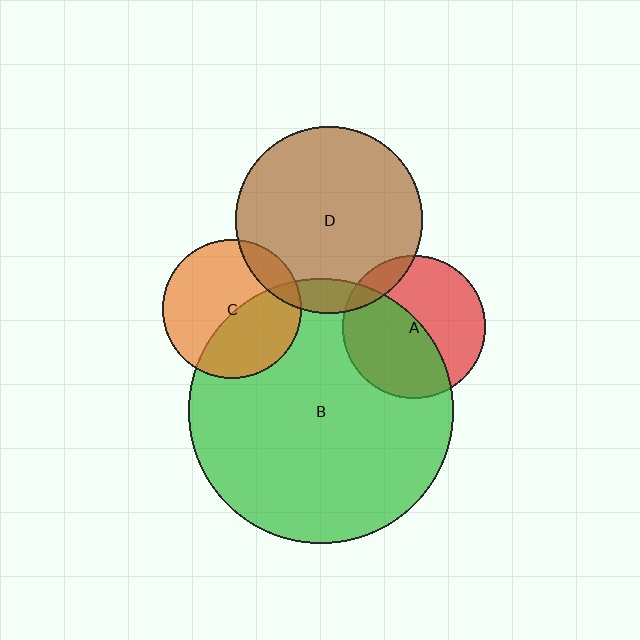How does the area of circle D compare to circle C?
Approximately 1.8 times.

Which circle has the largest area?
Circle B (green).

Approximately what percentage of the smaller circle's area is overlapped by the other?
Approximately 10%.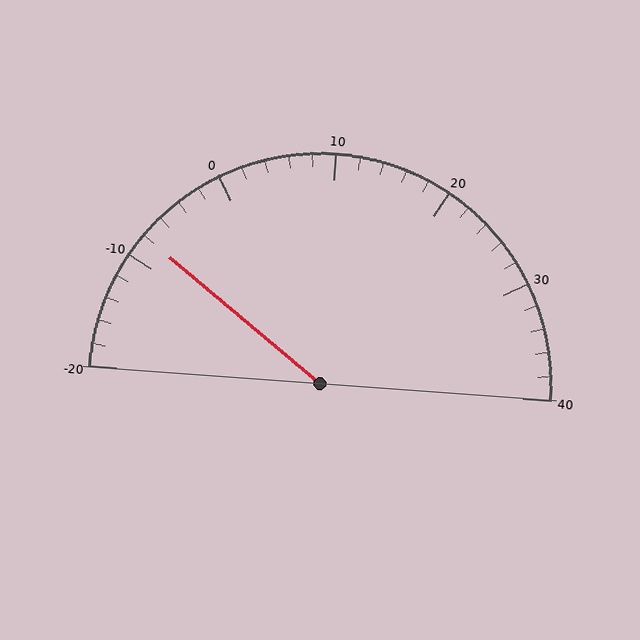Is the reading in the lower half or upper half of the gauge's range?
The reading is in the lower half of the range (-20 to 40).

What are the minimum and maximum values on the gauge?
The gauge ranges from -20 to 40.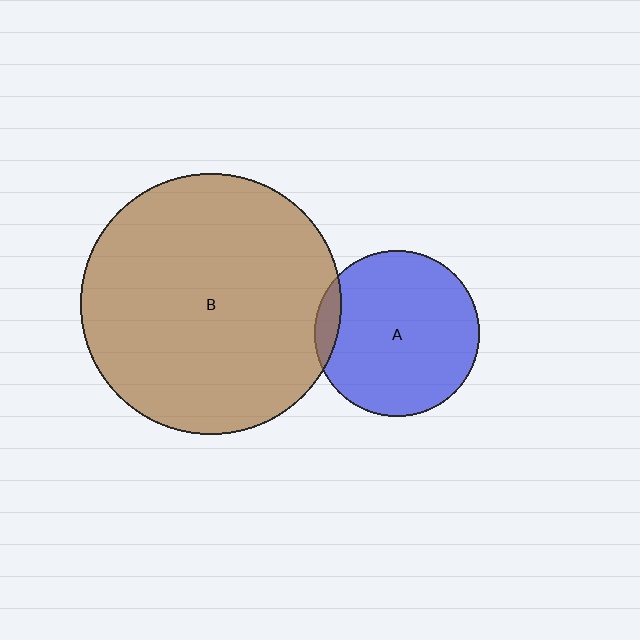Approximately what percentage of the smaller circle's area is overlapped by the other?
Approximately 5%.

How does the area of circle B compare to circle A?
Approximately 2.5 times.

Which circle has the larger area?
Circle B (brown).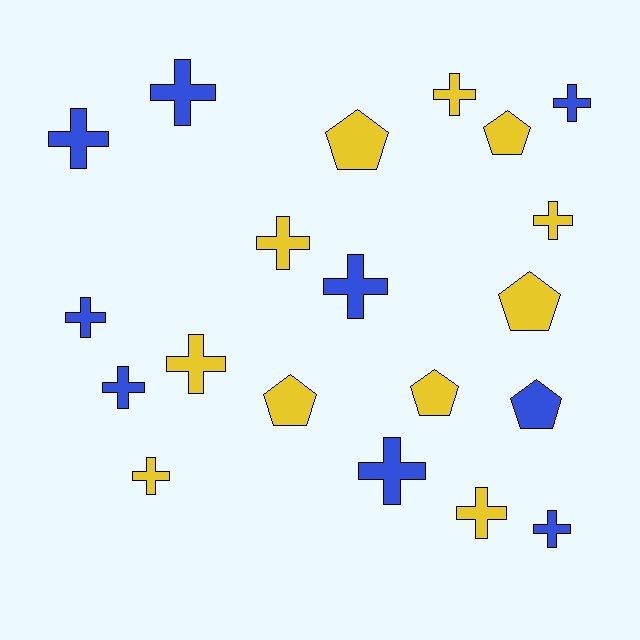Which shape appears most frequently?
Cross, with 14 objects.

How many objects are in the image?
There are 20 objects.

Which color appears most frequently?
Yellow, with 11 objects.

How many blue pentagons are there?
There is 1 blue pentagon.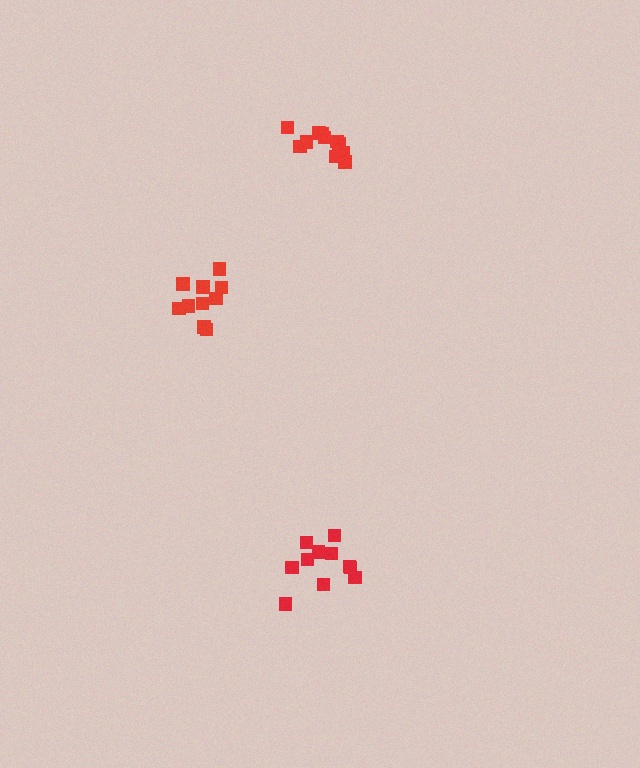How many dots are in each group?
Group 1: 10 dots, Group 2: 11 dots, Group 3: 11 dots (32 total).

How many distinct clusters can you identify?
There are 3 distinct clusters.